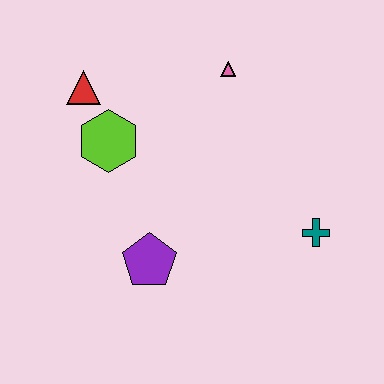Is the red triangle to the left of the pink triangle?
Yes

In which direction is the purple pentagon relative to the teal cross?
The purple pentagon is to the left of the teal cross.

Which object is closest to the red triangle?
The lime hexagon is closest to the red triangle.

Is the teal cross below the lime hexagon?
Yes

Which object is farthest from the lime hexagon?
The teal cross is farthest from the lime hexagon.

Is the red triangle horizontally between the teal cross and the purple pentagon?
No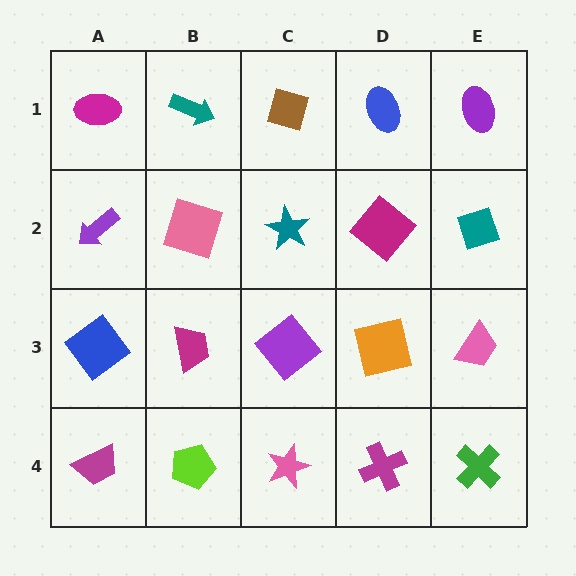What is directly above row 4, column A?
A blue diamond.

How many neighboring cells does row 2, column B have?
4.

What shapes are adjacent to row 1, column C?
A teal star (row 2, column C), a teal arrow (row 1, column B), a blue ellipse (row 1, column D).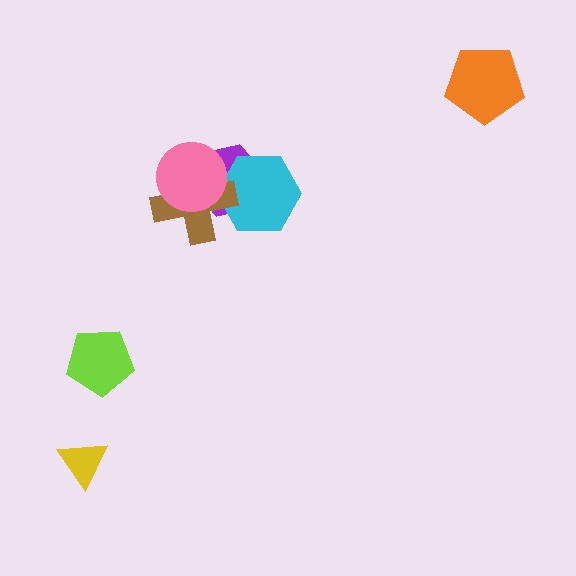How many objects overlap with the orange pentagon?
0 objects overlap with the orange pentagon.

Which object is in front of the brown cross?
The pink circle is in front of the brown cross.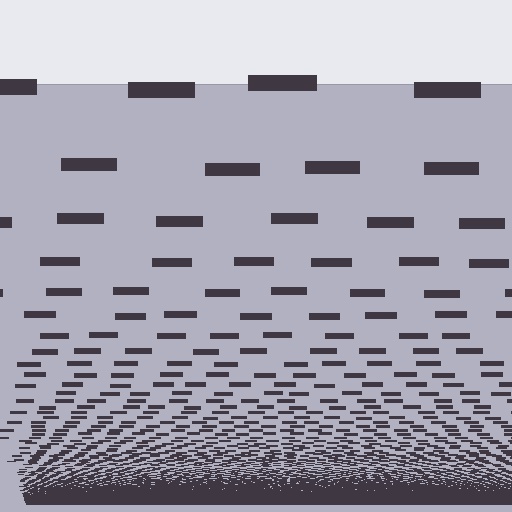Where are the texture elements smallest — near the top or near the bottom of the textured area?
Near the bottom.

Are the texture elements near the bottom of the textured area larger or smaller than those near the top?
Smaller. The gradient is inverted — elements near the bottom are smaller and denser.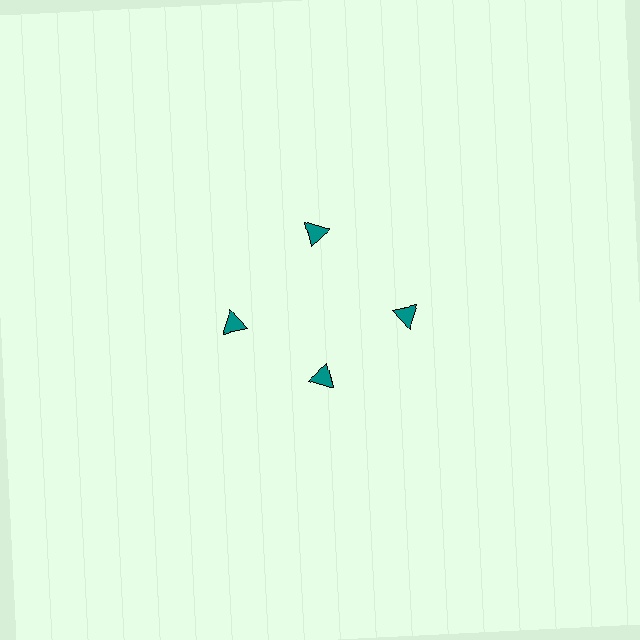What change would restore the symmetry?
The symmetry would be restored by moving it outward, back onto the ring so that all 4 triangles sit at equal angles and equal distance from the center.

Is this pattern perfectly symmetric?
No. The 4 teal triangles are arranged in a ring, but one element near the 6 o'clock position is pulled inward toward the center, breaking the 4-fold rotational symmetry.